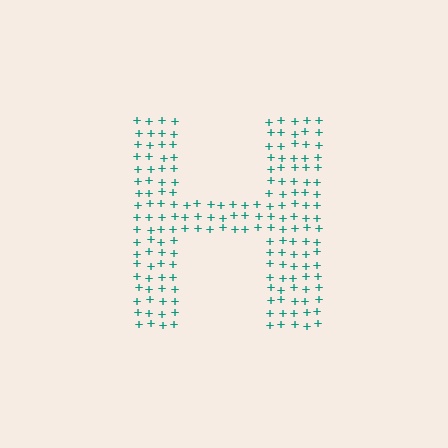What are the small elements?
The small elements are plus signs.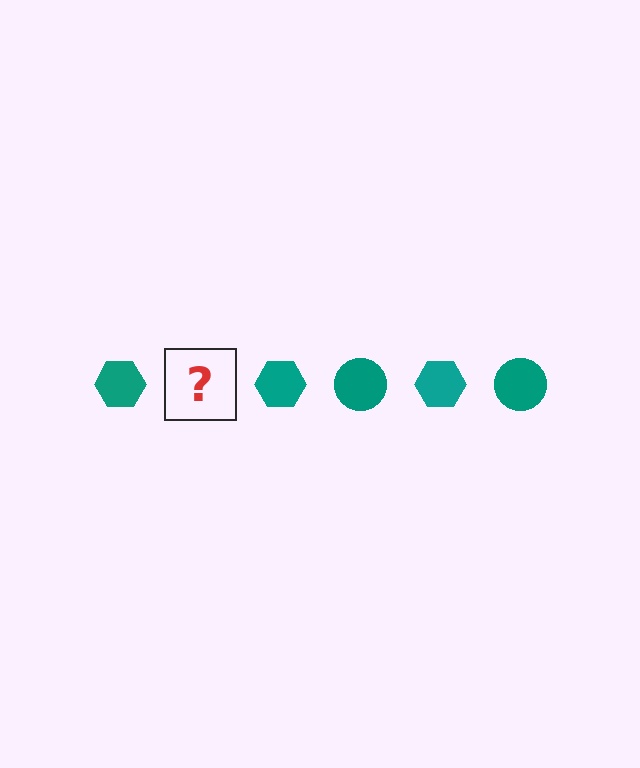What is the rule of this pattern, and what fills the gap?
The rule is that the pattern cycles through hexagon, circle shapes in teal. The gap should be filled with a teal circle.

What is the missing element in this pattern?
The missing element is a teal circle.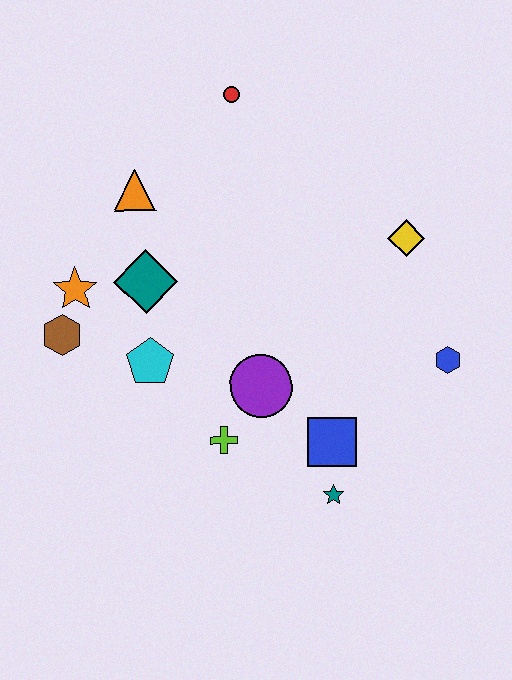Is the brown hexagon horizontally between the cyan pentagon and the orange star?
No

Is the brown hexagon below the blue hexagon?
No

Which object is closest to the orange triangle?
The teal diamond is closest to the orange triangle.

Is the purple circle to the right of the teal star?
No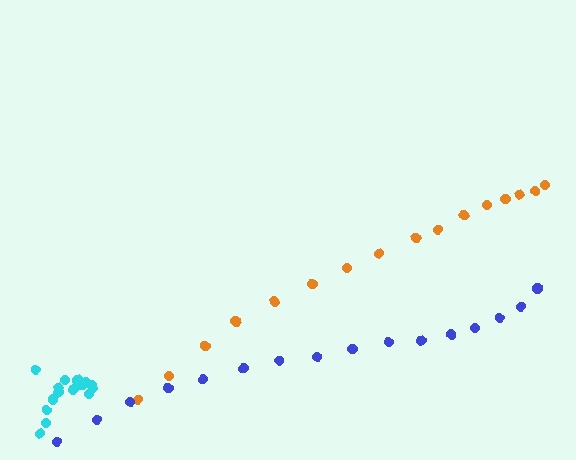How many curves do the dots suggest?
There are 3 distinct paths.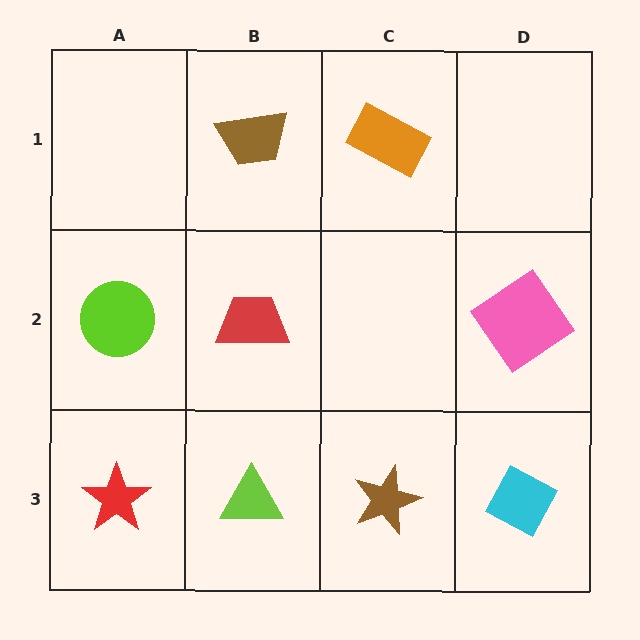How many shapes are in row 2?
3 shapes.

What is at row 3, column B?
A lime triangle.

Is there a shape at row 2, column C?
No, that cell is empty.